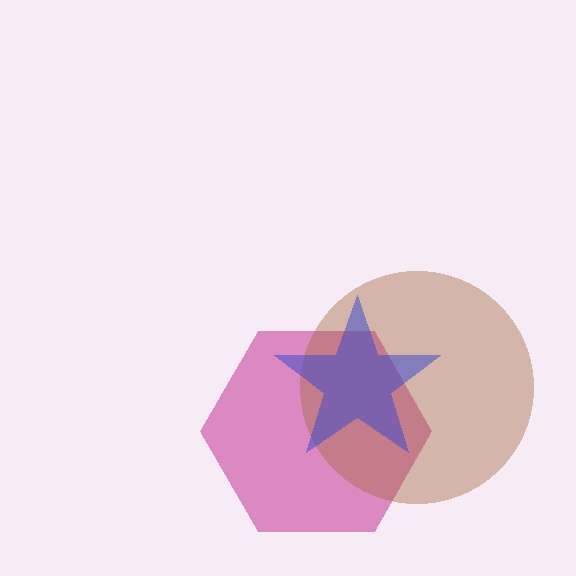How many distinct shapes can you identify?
There are 3 distinct shapes: a magenta hexagon, a brown circle, a blue star.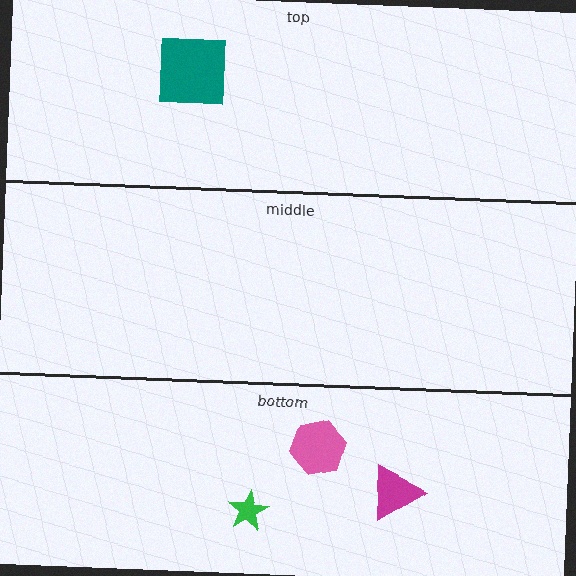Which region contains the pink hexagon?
The bottom region.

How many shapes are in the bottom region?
3.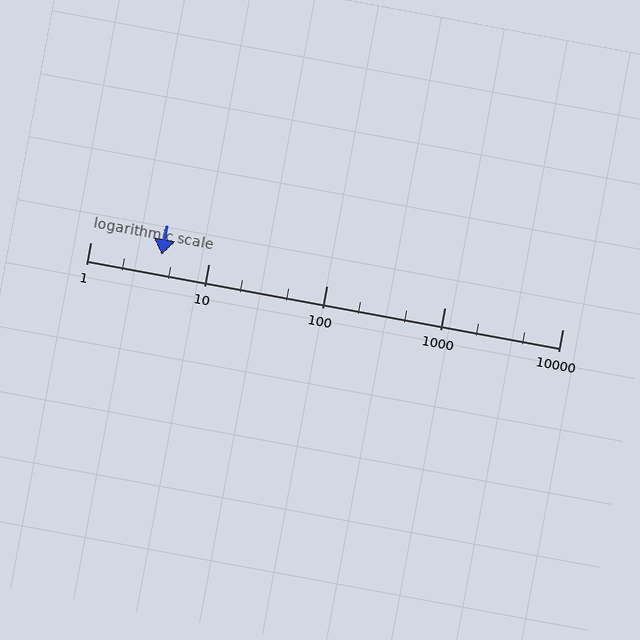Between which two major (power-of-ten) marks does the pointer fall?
The pointer is between 1 and 10.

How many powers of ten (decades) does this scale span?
The scale spans 4 decades, from 1 to 10000.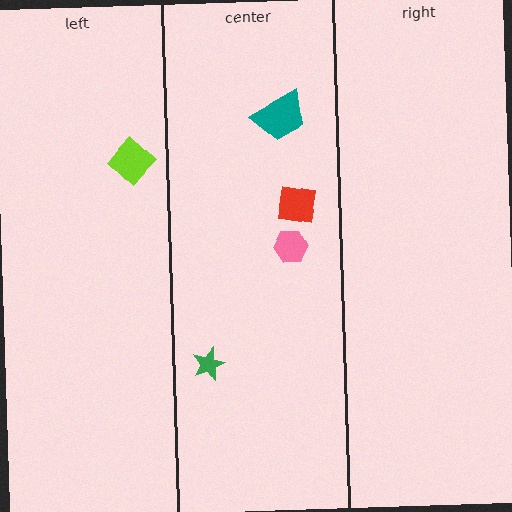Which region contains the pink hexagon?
The center region.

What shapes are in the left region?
The lime diamond.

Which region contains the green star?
The center region.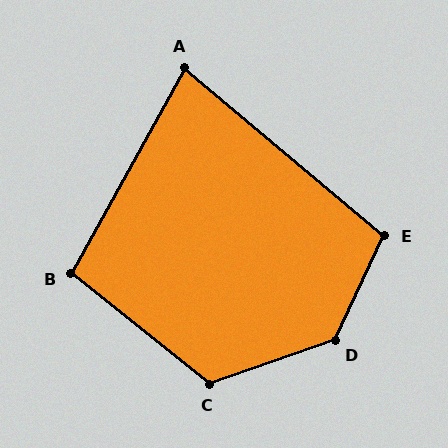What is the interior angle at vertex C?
Approximately 122 degrees (obtuse).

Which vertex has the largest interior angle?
D, at approximately 134 degrees.